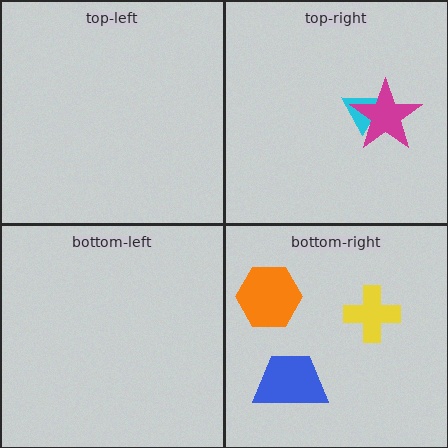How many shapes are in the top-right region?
2.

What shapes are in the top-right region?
The cyan triangle, the magenta star.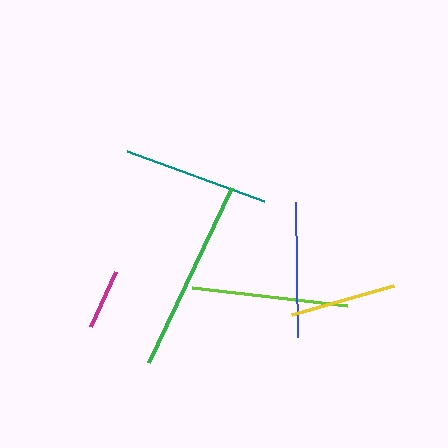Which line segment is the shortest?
The magenta line is the shortest at approximately 60 pixels.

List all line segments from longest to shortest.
From longest to shortest: green, lime, teal, blue, yellow, magenta.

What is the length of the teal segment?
The teal segment is approximately 146 pixels long.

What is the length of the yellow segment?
The yellow segment is approximately 106 pixels long.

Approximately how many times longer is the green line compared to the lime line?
The green line is approximately 1.2 times the length of the lime line.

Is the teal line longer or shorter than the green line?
The green line is longer than the teal line.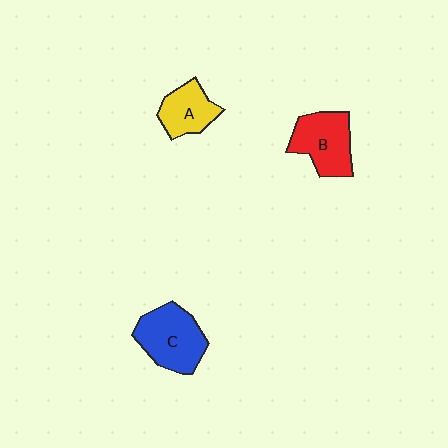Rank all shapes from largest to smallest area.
From largest to smallest: C (blue), B (red), A (yellow).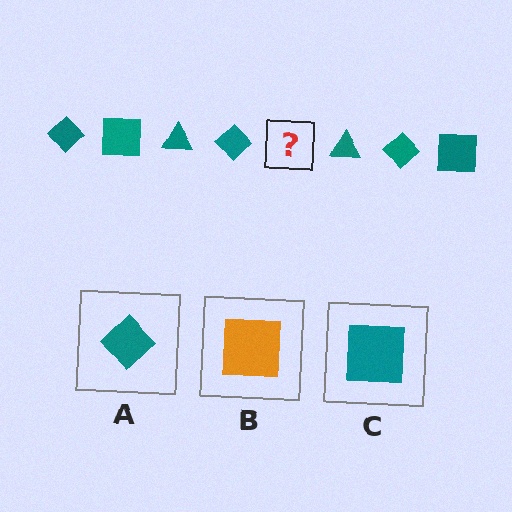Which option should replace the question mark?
Option C.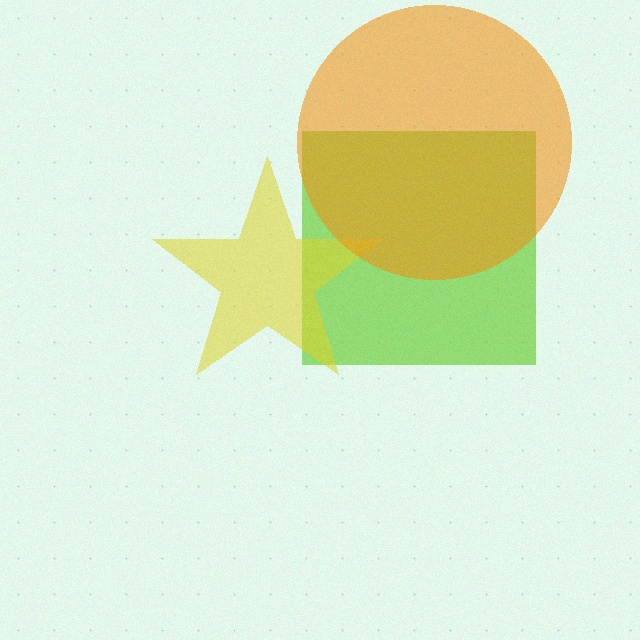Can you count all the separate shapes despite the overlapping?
Yes, there are 3 separate shapes.